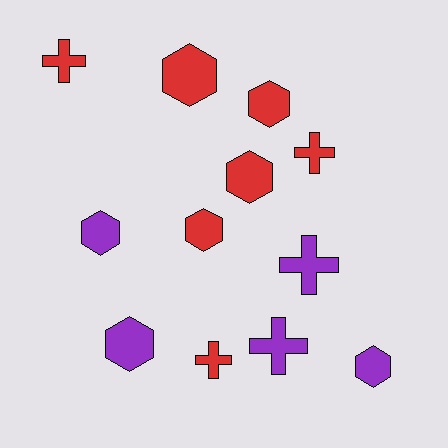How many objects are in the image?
There are 12 objects.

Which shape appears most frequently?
Hexagon, with 7 objects.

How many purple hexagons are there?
There are 3 purple hexagons.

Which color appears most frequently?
Red, with 7 objects.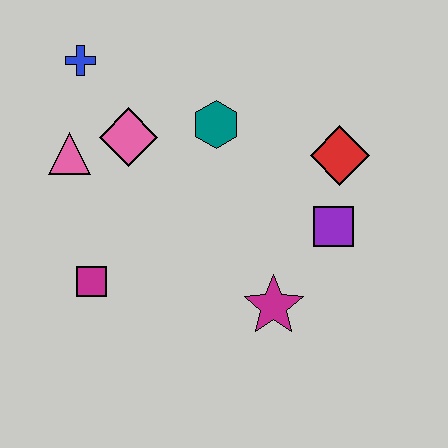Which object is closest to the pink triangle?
The pink diamond is closest to the pink triangle.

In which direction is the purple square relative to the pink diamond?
The purple square is to the right of the pink diamond.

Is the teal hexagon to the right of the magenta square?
Yes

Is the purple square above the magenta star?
Yes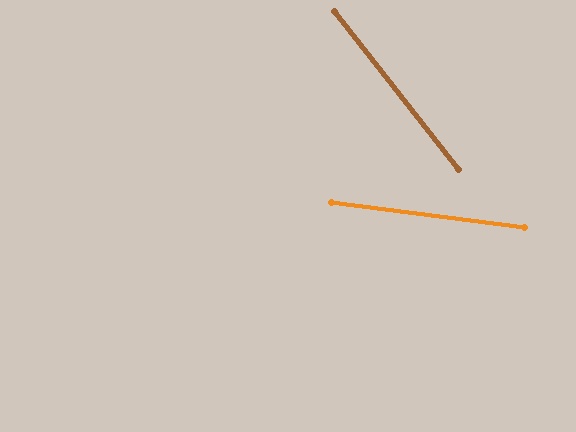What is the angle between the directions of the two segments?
Approximately 44 degrees.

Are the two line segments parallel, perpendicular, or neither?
Neither parallel nor perpendicular — they differ by about 44°.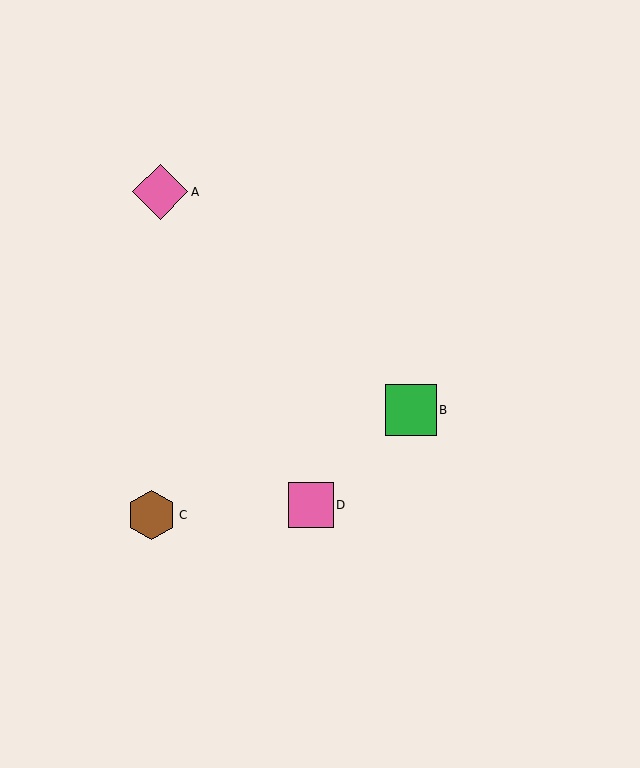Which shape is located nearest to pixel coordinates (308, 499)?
The pink square (labeled D) at (311, 505) is nearest to that location.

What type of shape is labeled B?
Shape B is a green square.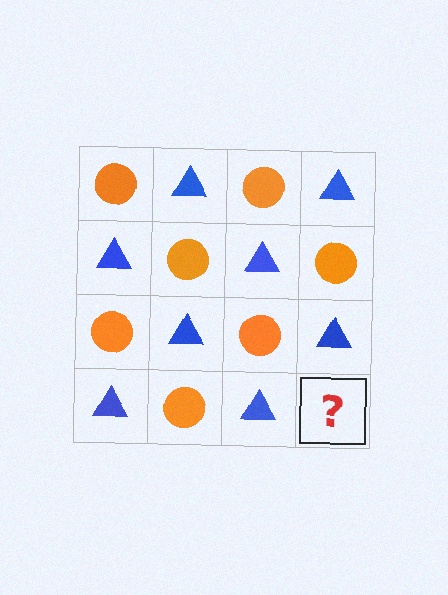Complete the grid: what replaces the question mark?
The question mark should be replaced with an orange circle.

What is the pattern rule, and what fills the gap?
The rule is that it alternates orange circle and blue triangle in a checkerboard pattern. The gap should be filled with an orange circle.